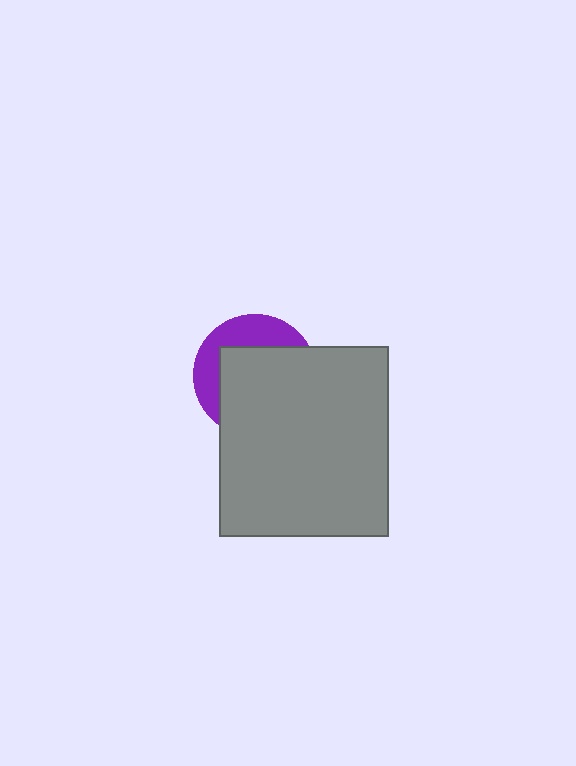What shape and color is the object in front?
The object in front is a gray rectangle.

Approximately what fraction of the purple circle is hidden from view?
Roughly 66% of the purple circle is hidden behind the gray rectangle.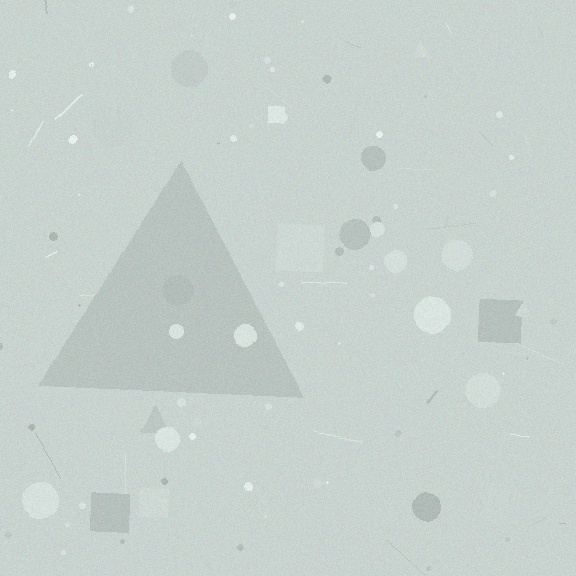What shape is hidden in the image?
A triangle is hidden in the image.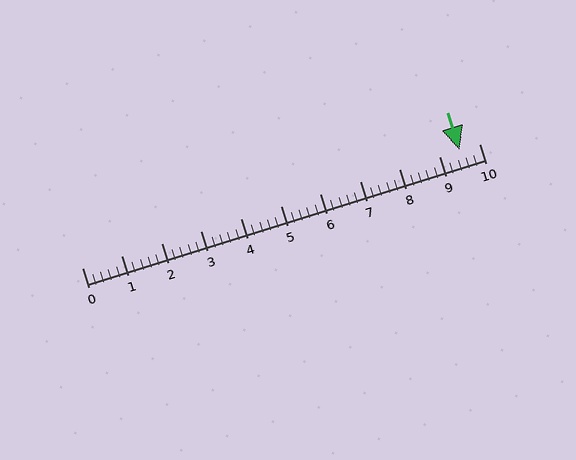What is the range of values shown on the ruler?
The ruler shows values from 0 to 10.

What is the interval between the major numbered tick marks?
The major tick marks are spaced 1 units apart.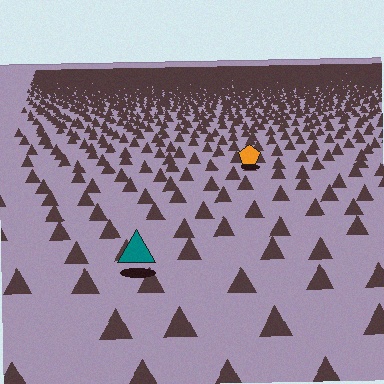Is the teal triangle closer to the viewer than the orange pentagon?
Yes. The teal triangle is closer — you can tell from the texture gradient: the ground texture is coarser near it.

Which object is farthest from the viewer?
The orange pentagon is farthest from the viewer. It appears smaller and the ground texture around it is denser.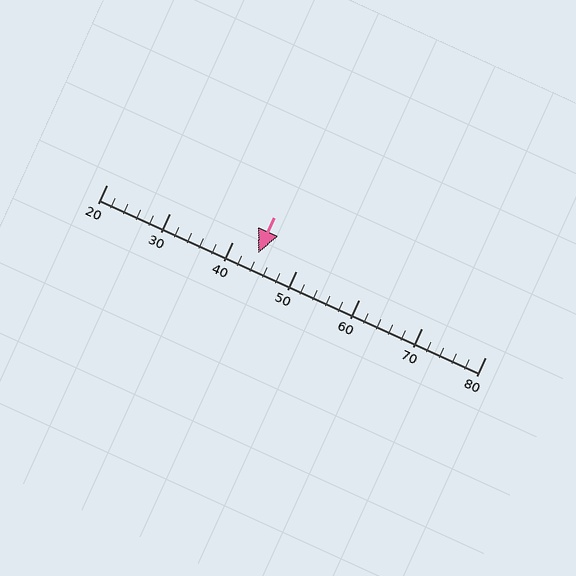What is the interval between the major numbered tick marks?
The major tick marks are spaced 10 units apart.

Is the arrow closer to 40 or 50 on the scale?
The arrow is closer to 40.